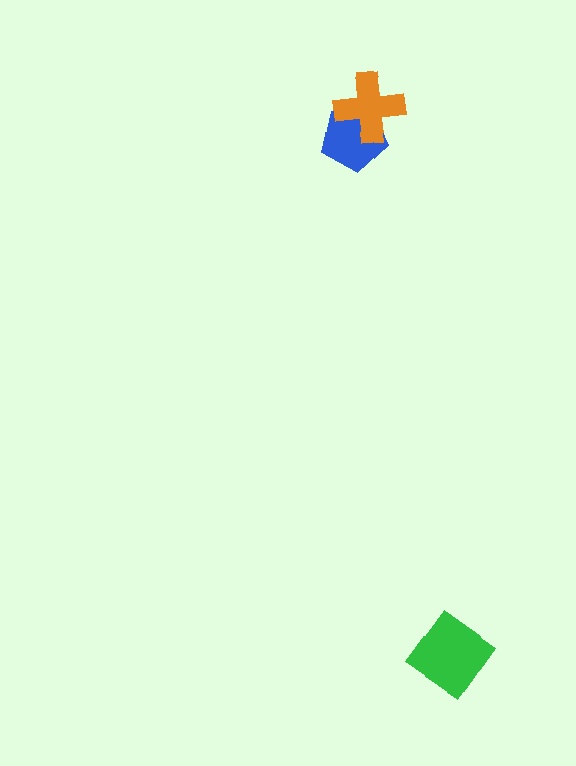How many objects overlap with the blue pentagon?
1 object overlaps with the blue pentagon.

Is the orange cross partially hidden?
No, no other shape covers it.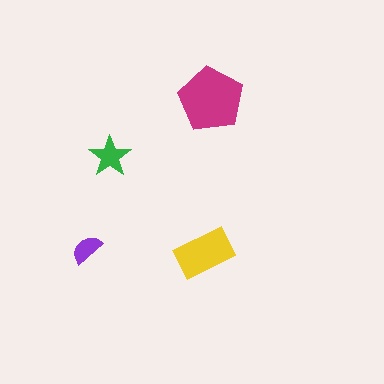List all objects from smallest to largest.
The purple semicircle, the green star, the yellow rectangle, the magenta pentagon.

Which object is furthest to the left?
The purple semicircle is leftmost.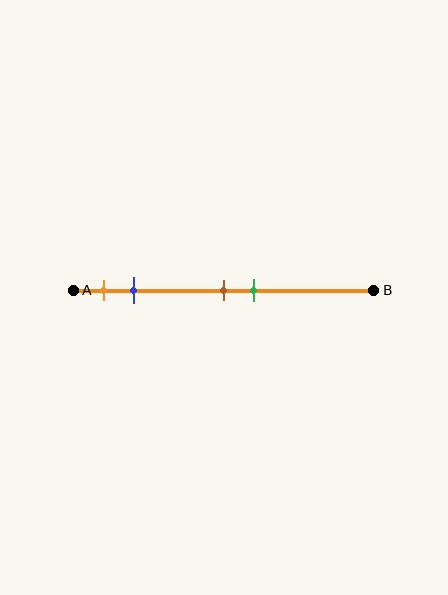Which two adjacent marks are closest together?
The brown and green marks are the closest adjacent pair.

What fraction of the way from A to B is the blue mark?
The blue mark is approximately 20% (0.2) of the way from A to B.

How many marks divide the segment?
There are 4 marks dividing the segment.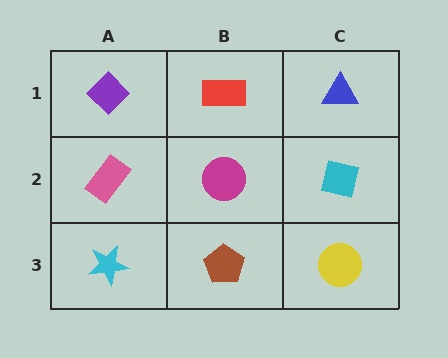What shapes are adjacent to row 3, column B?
A magenta circle (row 2, column B), a cyan star (row 3, column A), a yellow circle (row 3, column C).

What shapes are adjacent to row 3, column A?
A pink rectangle (row 2, column A), a brown pentagon (row 3, column B).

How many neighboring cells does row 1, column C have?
2.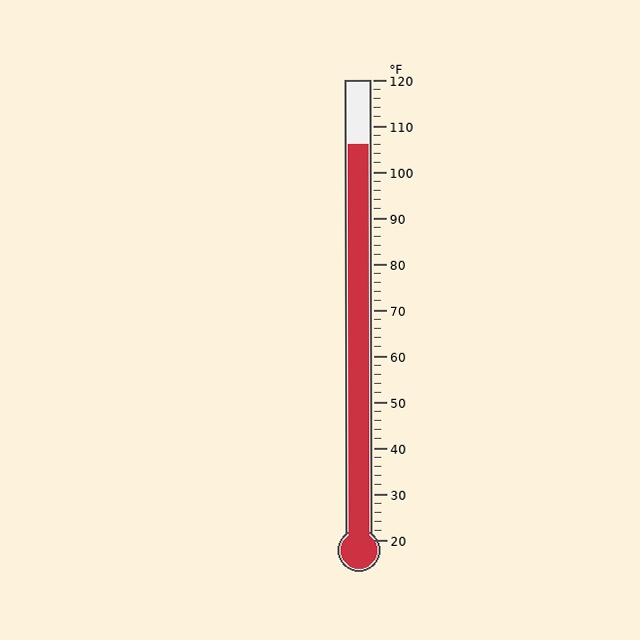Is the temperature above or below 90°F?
The temperature is above 90°F.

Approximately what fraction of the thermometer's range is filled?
The thermometer is filled to approximately 85% of its range.